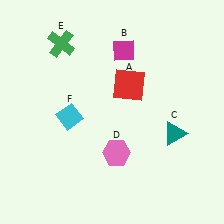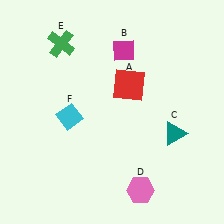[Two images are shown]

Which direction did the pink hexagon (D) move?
The pink hexagon (D) moved down.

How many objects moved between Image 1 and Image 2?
1 object moved between the two images.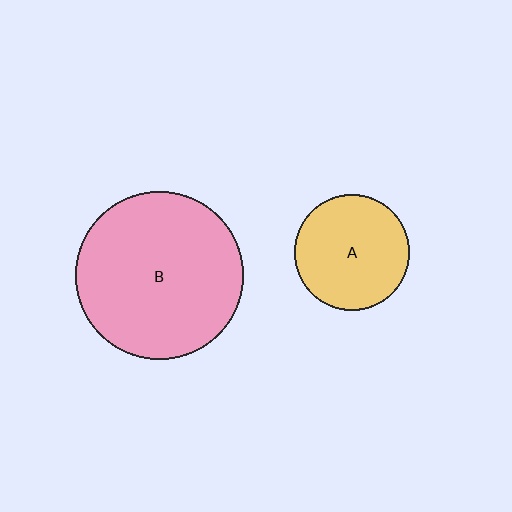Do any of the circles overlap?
No, none of the circles overlap.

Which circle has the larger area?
Circle B (pink).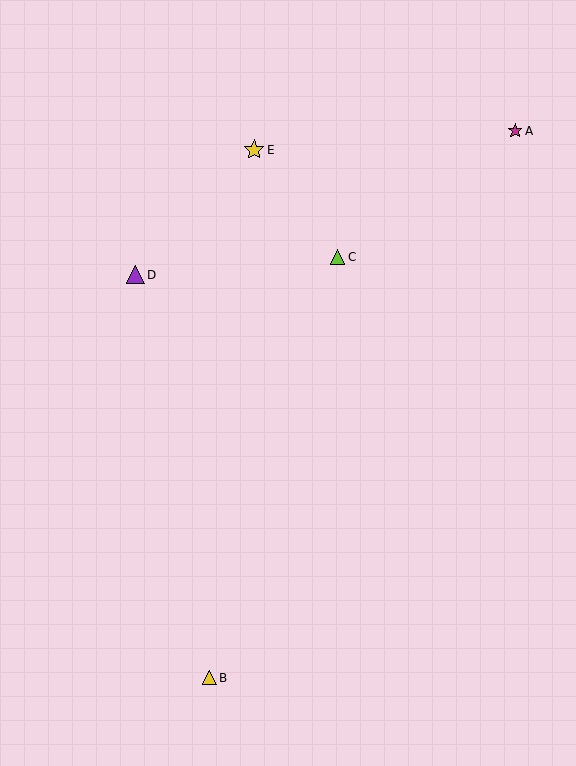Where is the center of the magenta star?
The center of the magenta star is at (515, 131).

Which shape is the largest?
The yellow star (labeled E) is the largest.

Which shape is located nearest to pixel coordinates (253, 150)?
The yellow star (labeled E) at (254, 150) is nearest to that location.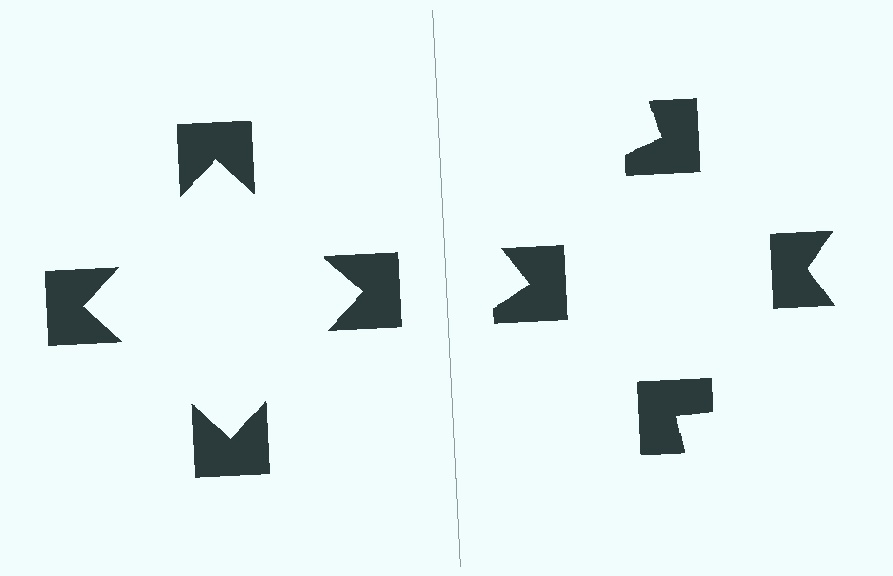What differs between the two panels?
The notched squares are positioned identically on both sides; only the wedge orientations differ. On the left they align to a square; on the right they are misaligned.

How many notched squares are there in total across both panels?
8 — 4 on each side.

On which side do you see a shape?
An illusory square appears on the left side. On the right side the wedge cuts are rotated, so no coherent shape forms.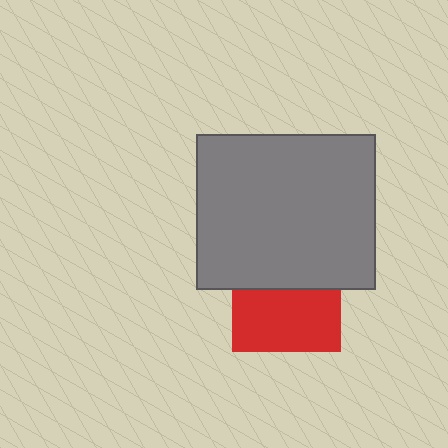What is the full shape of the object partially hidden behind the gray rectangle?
The partially hidden object is a red square.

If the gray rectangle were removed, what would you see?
You would see the complete red square.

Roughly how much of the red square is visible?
About half of it is visible (roughly 56%).